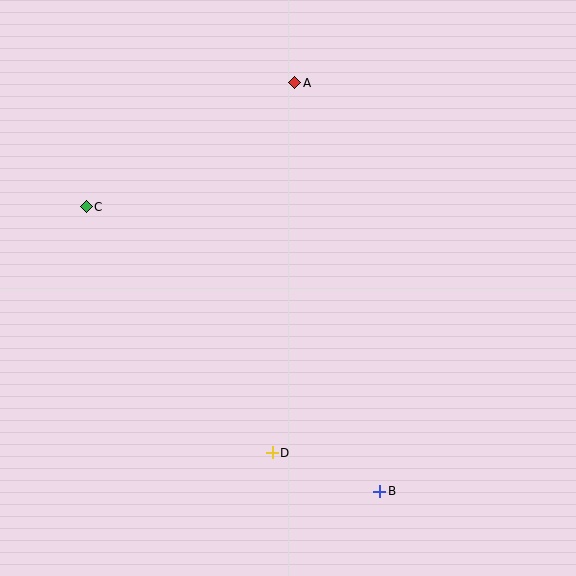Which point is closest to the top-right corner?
Point A is closest to the top-right corner.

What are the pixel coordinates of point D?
Point D is at (272, 453).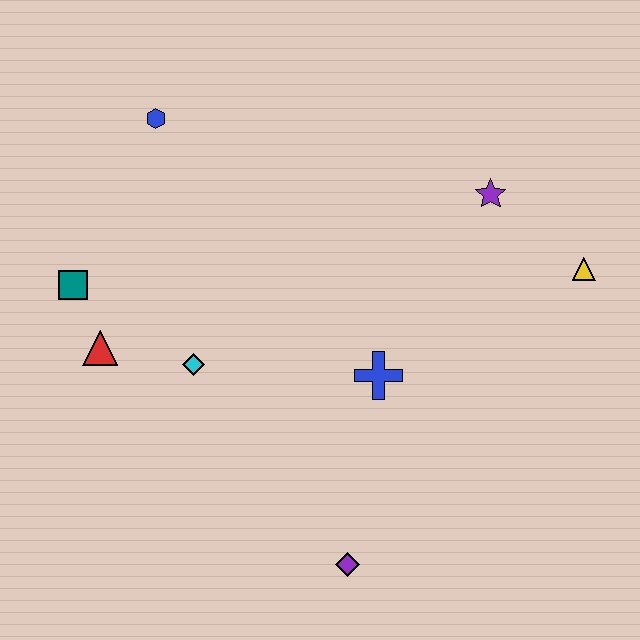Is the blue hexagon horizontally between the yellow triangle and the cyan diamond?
No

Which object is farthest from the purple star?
The teal square is farthest from the purple star.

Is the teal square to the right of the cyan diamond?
No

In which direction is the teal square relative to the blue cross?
The teal square is to the left of the blue cross.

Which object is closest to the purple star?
The yellow triangle is closest to the purple star.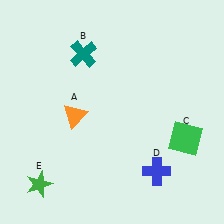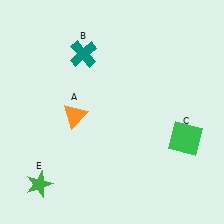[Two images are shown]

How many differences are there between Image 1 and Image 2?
There is 1 difference between the two images.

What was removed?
The blue cross (D) was removed in Image 2.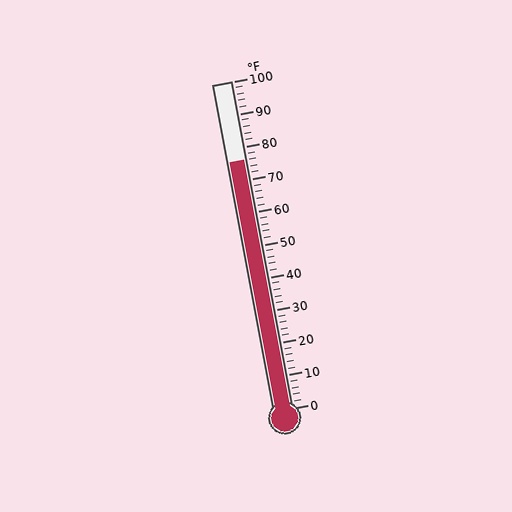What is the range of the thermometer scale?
The thermometer scale ranges from 0°F to 100°F.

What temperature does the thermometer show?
The thermometer shows approximately 76°F.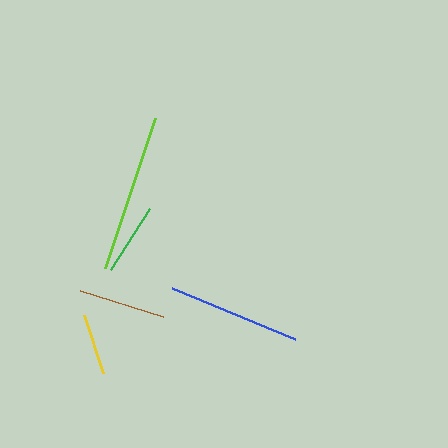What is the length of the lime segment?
The lime segment is approximately 158 pixels long.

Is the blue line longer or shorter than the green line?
The blue line is longer than the green line.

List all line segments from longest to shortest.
From longest to shortest: lime, blue, brown, green, yellow.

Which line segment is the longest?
The lime line is the longest at approximately 158 pixels.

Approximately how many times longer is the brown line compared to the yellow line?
The brown line is approximately 1.4 times the length of the yellow line.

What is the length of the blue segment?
The blue segment is approximately 133 pixels long.